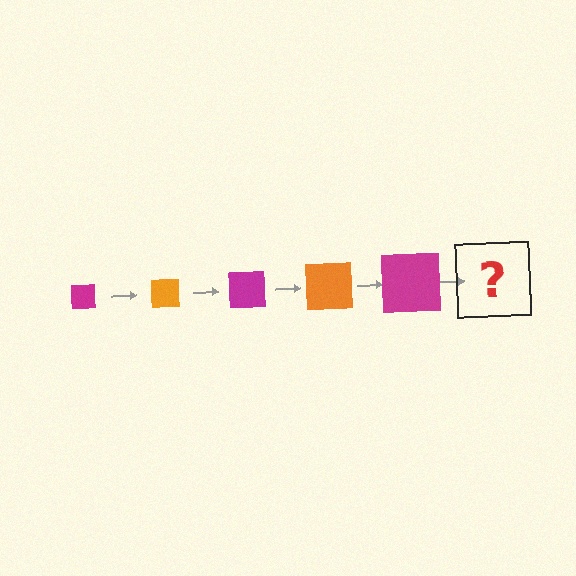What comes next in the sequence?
The next element should be an orange square, larger than the previous one.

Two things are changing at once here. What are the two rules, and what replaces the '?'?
The two rules are that the square grows larger each step and the color cycles through magenta and orange. The '?' should be an orange square, larger than the previous one.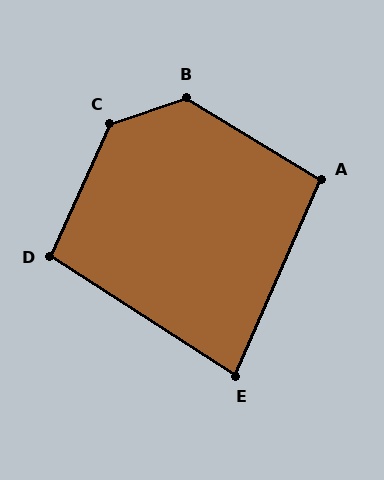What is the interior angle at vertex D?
Approximately 99 degrees (obtuse).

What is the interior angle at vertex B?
Approximately 130 degrees (obtuse).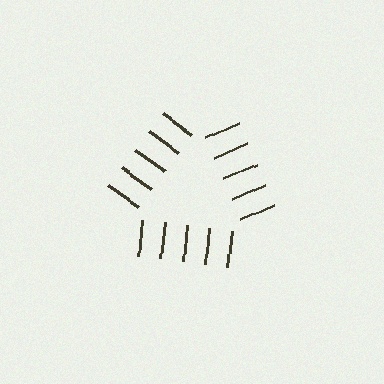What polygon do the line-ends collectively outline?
An illusory triangle — the line segments terminate on its edges but no continuous stroke is drawn.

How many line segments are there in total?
15 — 5 along each of the 3 edges.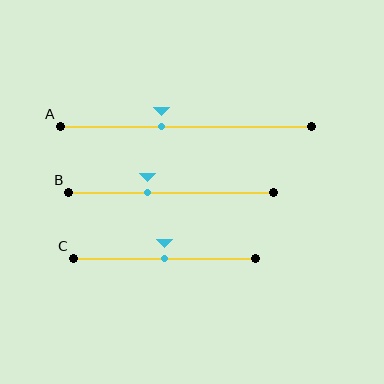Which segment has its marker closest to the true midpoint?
Segment C has its marker closest to the true midpoint.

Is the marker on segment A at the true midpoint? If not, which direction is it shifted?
No, the marker on segment A is shifted to the left by about 9% of the segment length.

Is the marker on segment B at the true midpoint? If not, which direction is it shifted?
No, the marker on segment B is shifted to the left by about 11% of the segment length.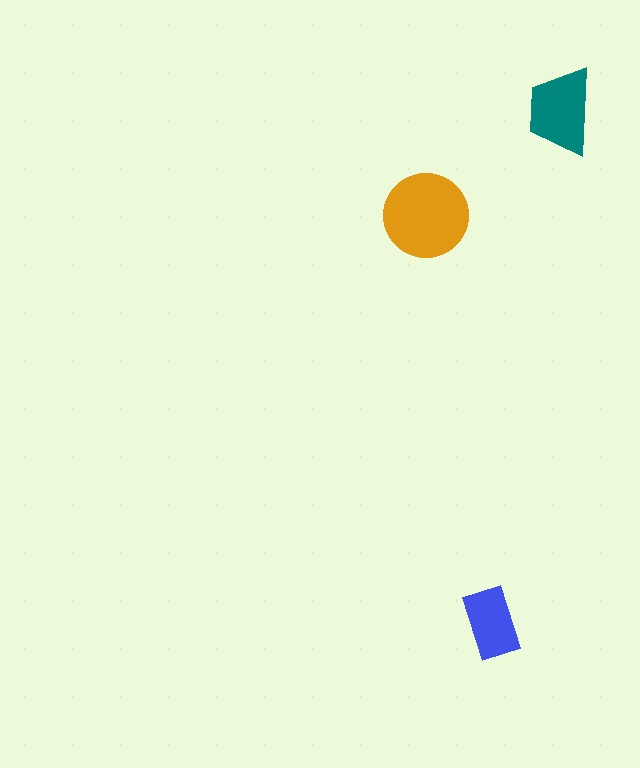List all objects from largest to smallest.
The orange circle, the teal trapezoid, the blue rectangle.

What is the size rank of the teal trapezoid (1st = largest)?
2nd.